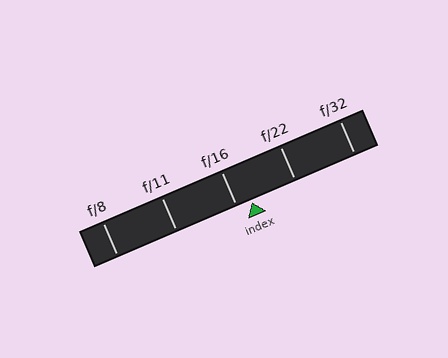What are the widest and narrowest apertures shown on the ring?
The widest aperture shown is f/8 and the narrowest is f/32.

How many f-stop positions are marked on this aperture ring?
There are 5 f-stop positions marked.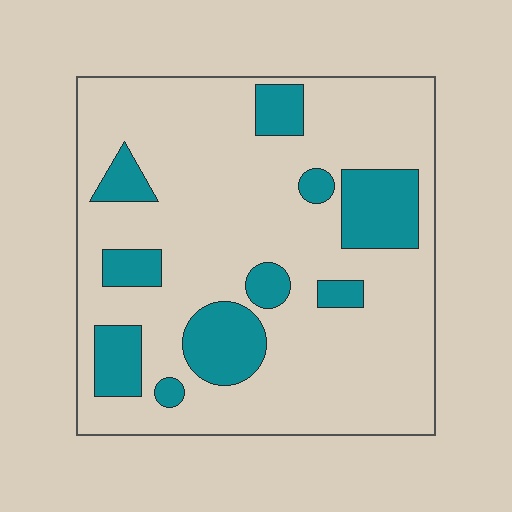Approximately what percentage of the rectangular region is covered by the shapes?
Approximately 20%.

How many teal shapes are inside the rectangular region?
10.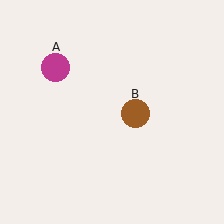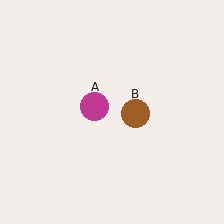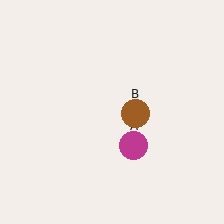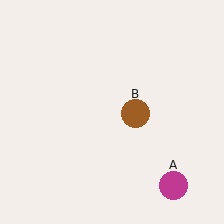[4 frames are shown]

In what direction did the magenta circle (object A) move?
The magenta circle (object A) moved down and to the right.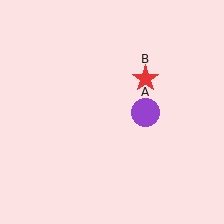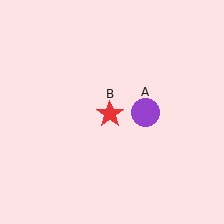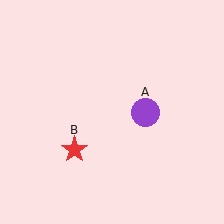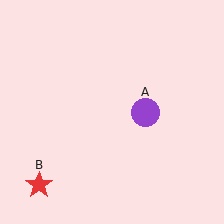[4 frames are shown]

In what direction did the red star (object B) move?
The red star (object B) moved down and to the left.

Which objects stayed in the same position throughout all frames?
Purple circle (object A) remained stationary.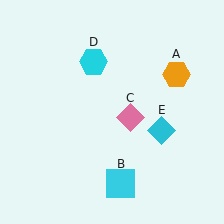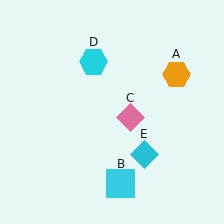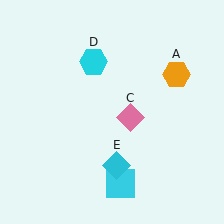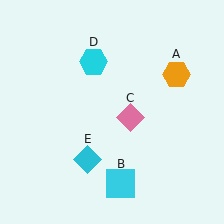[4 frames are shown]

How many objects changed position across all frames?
1 object changed position: cyan diamond (object E).